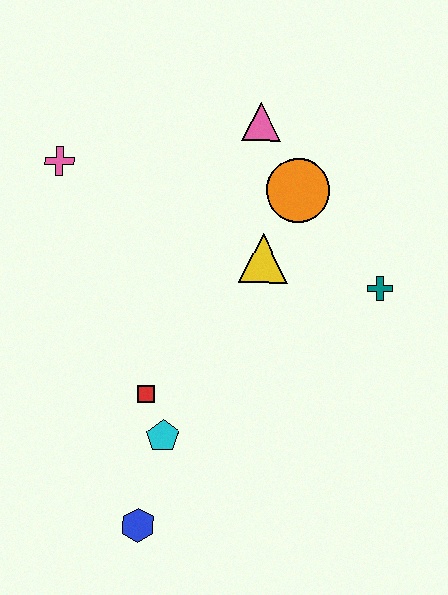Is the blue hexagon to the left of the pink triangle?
Yes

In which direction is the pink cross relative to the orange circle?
The pink cross is to the left of the orange circle.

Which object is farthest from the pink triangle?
The blue hexagon is farthest from the pink triangle.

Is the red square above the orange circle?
No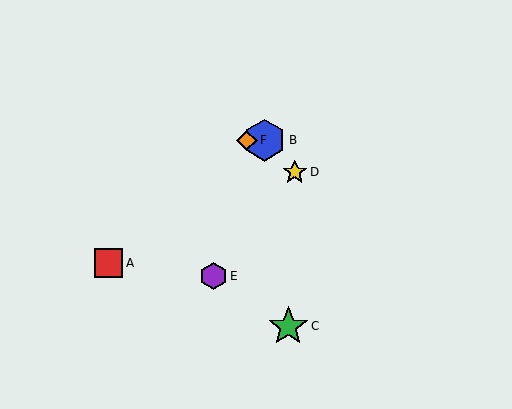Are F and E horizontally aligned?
No, F is at y≈140 and E is at y≈276.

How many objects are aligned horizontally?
2 objects (B, F) are aligned horizontally.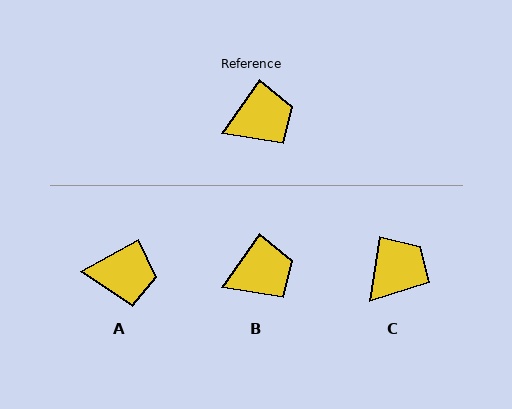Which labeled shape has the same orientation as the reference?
B.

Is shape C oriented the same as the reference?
No, it is off by about 26 degrees.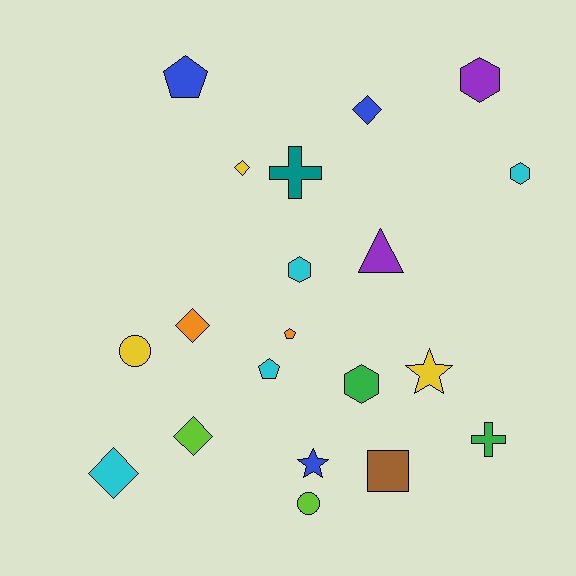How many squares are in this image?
There is 1 square.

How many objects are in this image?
There are 20 objects.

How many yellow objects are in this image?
There are 3 yellow objects.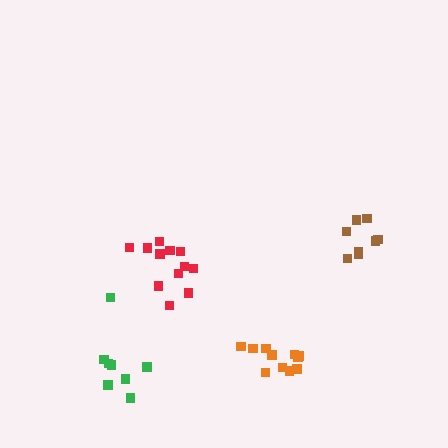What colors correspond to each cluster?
The clusters are colored: red, brown, orange, green.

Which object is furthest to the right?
The brown cluster is rightmost.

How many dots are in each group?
Group 1: 12 dots, Group 2: 8 dots, Group 3: 11 dots, Group 4: 8 dots (39 total).